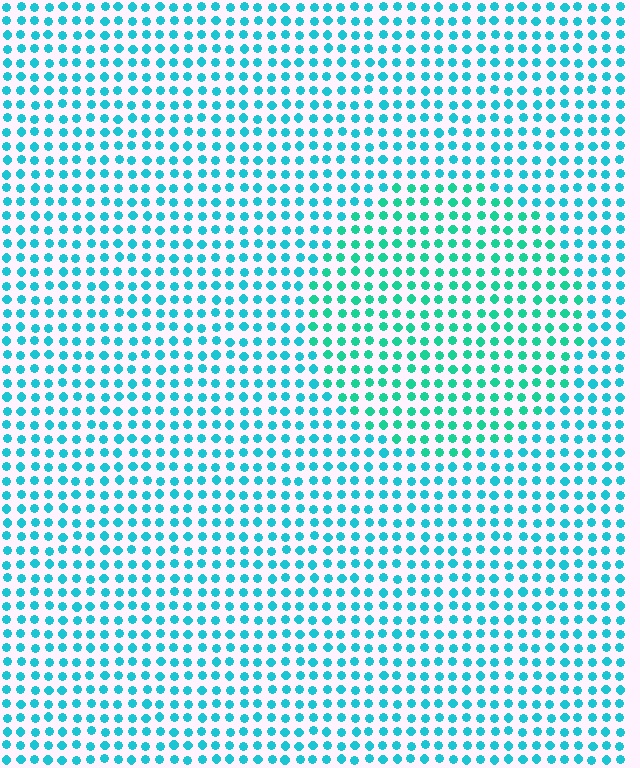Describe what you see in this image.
The image is filled with small cyan elements in a uniform arrangement. A circle-shaped region is visible where the elements are tinted to a slightly different hue, forming a subtle color boundary.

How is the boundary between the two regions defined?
The boundary is defined purely by a slight shift in hue (about 24 degrees). Spacing, size, and orientation are identical on both sides.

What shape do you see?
I see a circle.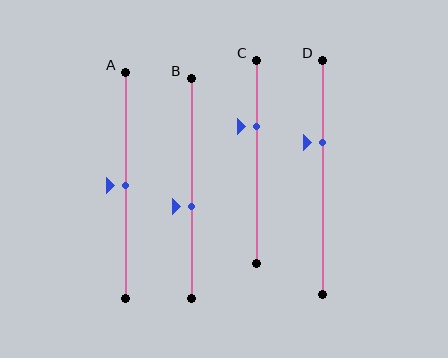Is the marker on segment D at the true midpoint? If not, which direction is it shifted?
No, the marker on segment D is shifted upward by about 15% of the segment length.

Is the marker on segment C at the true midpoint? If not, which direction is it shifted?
No, the marker on segment C is shifted upward by about 17% of the segment length.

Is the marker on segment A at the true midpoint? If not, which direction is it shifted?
Yes, the marker on segment A is at the true midpoint.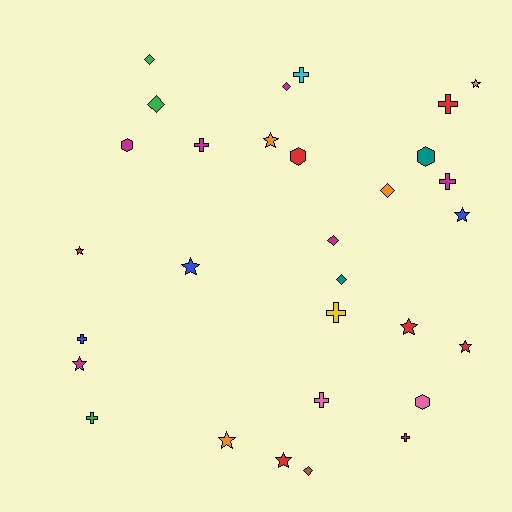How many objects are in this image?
There are 30 objects.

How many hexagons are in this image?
There are 4 hexagons.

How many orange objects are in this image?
There are 4 orange objects.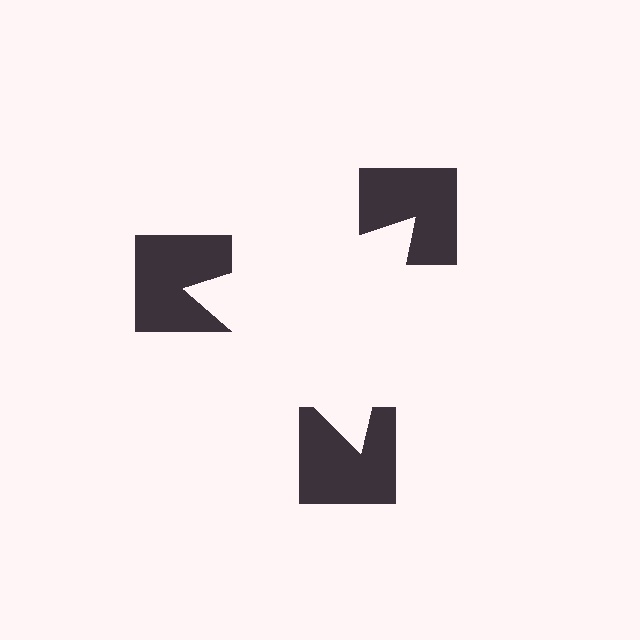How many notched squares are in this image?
There are 3 — one at each vertex of the illusory triangle.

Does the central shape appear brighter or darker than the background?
It typically appears slightly brighter than the background, even though no actual brightness change is drawn.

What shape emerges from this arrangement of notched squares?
An illusory triangle — its edges are inferred from the aligned wedge cuts in the notched squares, not physically drawn.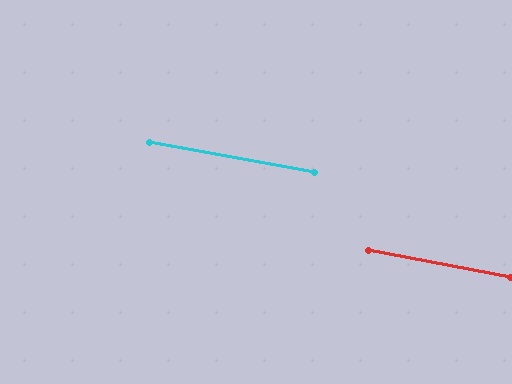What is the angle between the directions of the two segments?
Approximately 0 degrees.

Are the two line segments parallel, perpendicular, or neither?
Parallel — their directions differ by only 0.3°.